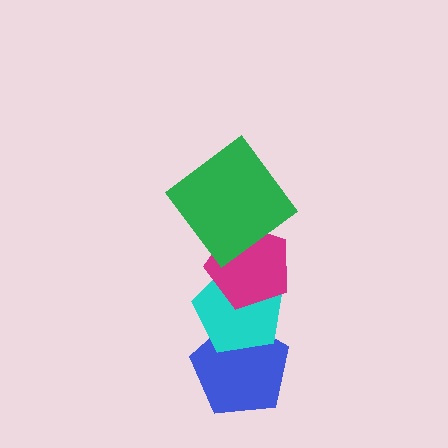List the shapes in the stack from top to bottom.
From top to bottom: the green diamond, the magenta pentagon, the cyan pentagon, the blue pentagon.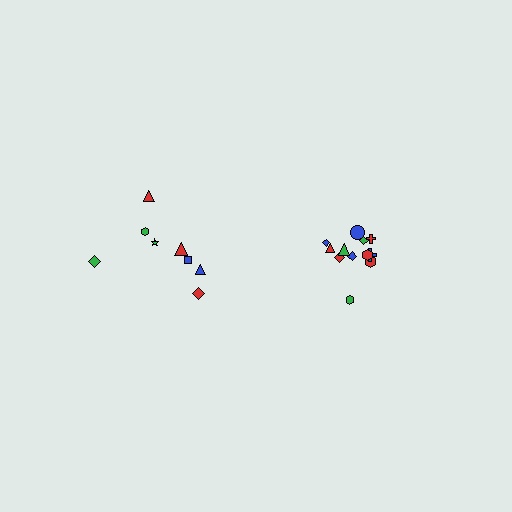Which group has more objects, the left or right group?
The right group.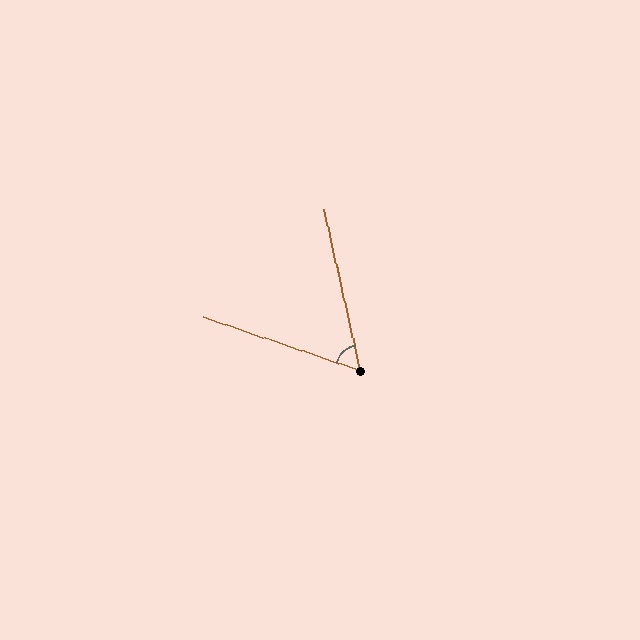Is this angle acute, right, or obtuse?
It is acute.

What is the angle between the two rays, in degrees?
Approximately 59 degrees.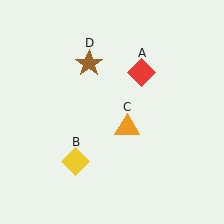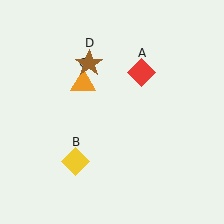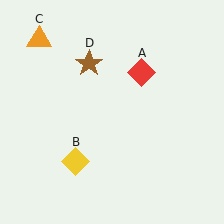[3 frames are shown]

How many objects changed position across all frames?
1 object changed position: orange triangle (object C).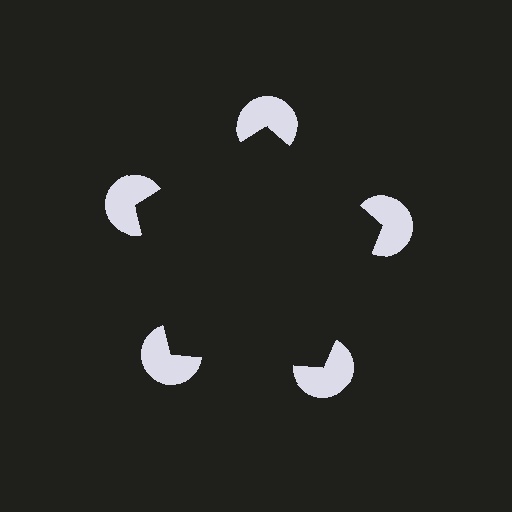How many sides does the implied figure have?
5 sides.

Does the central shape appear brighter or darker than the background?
It typically appears slightly darker than the background, even though no actual brightness change is drawn.